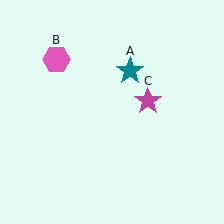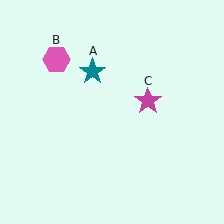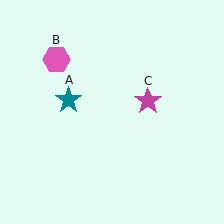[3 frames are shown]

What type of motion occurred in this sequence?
The teal star (object A) rotated counterclockwise around the center of the scene.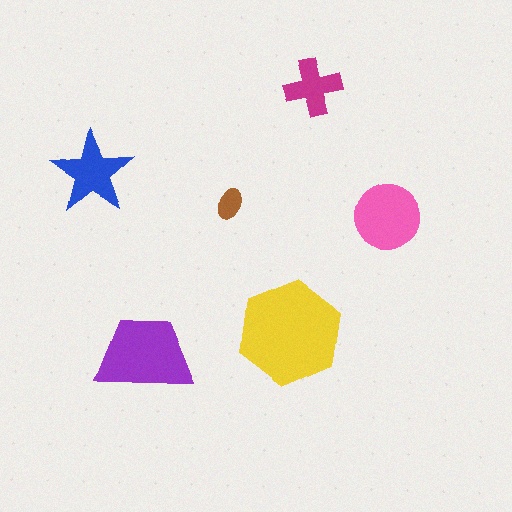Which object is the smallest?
The brown ellipse.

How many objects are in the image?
There are 6 objects in the image.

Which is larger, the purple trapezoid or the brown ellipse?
The purple trapezoid.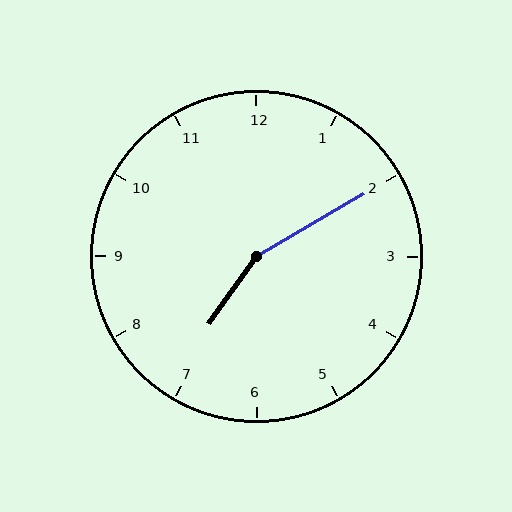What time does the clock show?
7:10.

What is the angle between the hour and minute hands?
Approximately 155 degrees.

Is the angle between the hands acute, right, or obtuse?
It is obtuse.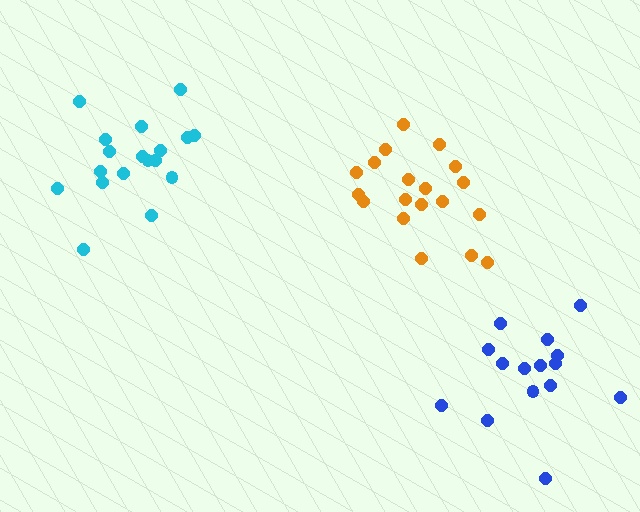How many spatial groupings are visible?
There are 3 spatial groupings.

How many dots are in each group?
Group 1: 19 dots, Group 2: 18 dots, Group 3: 15 dots (52 total).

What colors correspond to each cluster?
The clusters are colored: orange, cyan, blue.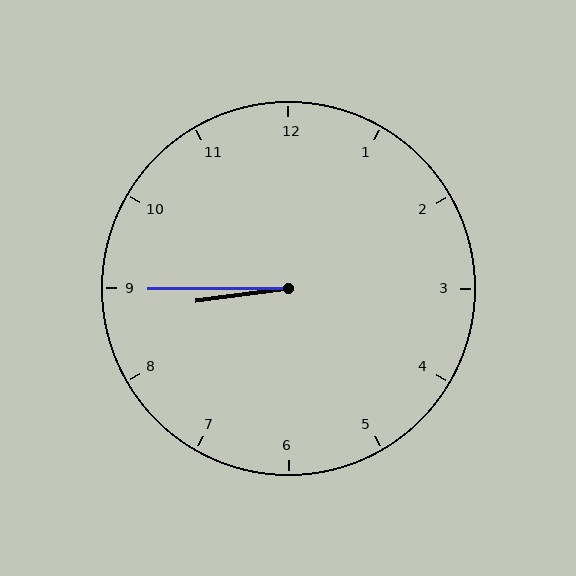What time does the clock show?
8:45.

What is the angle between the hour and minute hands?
Approximately 8 degrees.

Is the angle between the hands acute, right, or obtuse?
It is acute.